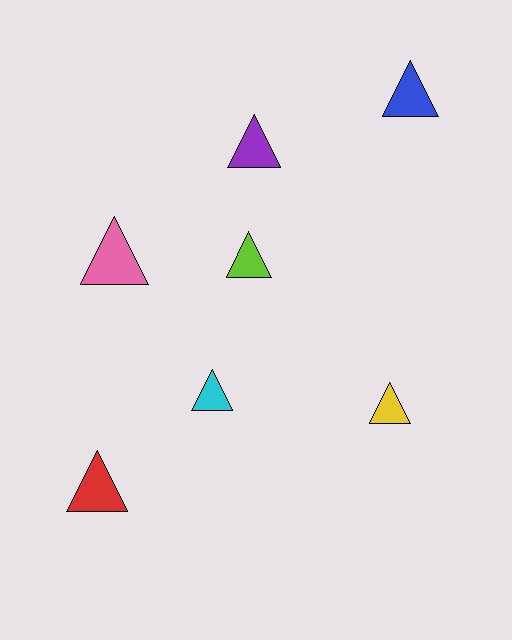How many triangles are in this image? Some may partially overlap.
There are 7 triangles.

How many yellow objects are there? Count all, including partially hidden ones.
There is 1 yellow object.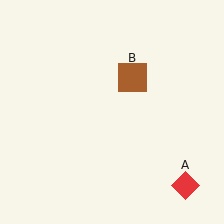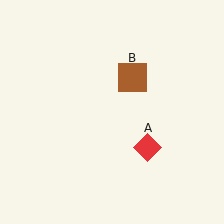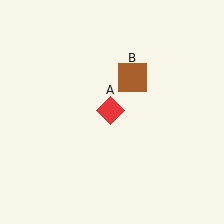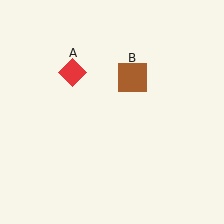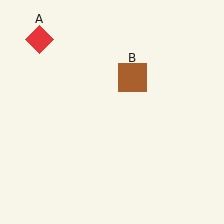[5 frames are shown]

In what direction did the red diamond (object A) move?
The red diamond (object A) moved up and to the left.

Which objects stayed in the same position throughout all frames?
Brown square (object B) remained stationary.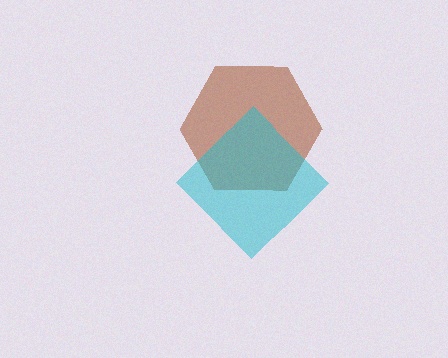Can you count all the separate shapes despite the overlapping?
Yes, there are 2 separate shapes.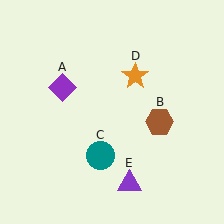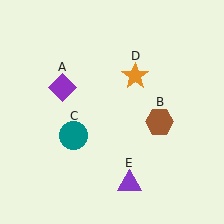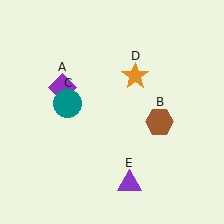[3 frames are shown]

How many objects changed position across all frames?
1 object changed position: teal circle (object C).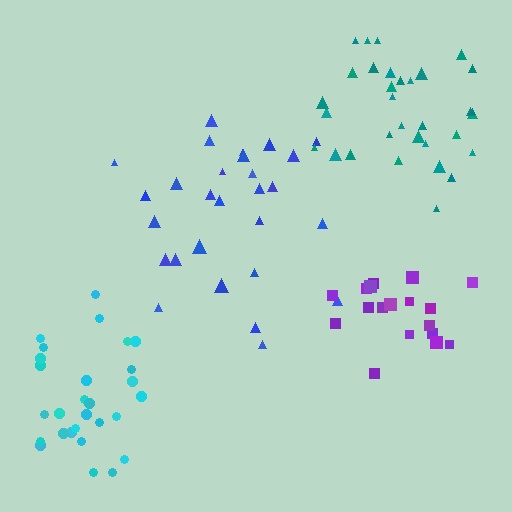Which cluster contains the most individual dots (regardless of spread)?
Teal (32).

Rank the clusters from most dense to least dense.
teal, cyan, blue, purple.